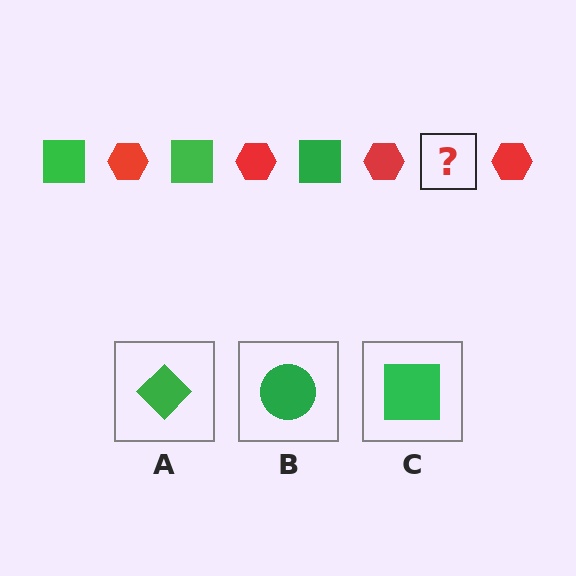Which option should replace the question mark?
Option C.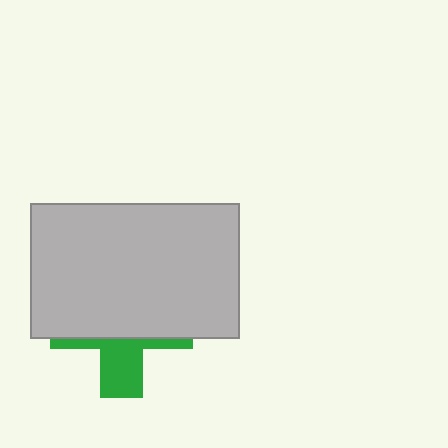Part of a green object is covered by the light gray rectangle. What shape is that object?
It is a cross.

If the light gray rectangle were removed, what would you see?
You would see the complete green cross.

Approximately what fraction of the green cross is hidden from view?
Roughly 67% of the green cross is hidden behind the light gray rectangle.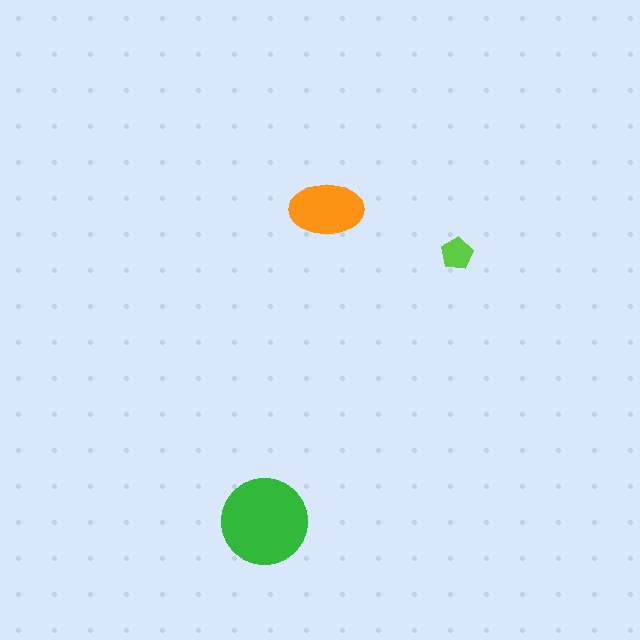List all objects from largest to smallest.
The green circle, the orange ellipse, the lime pentagon.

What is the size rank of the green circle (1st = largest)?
1st.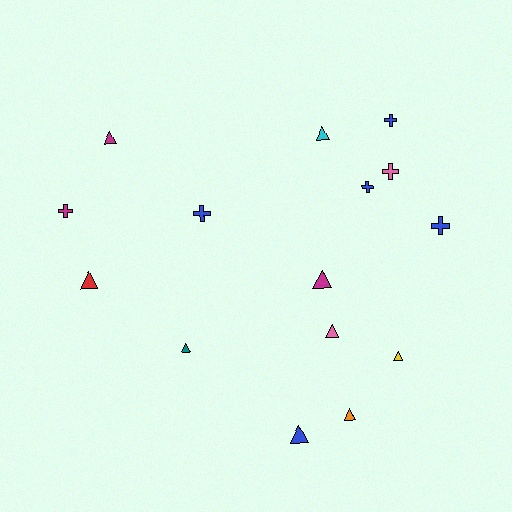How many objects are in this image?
There are 15 objects.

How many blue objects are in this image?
There are 5 blue objects.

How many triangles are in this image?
There are 9 triangles.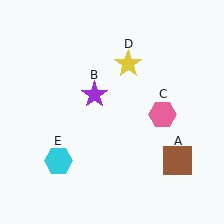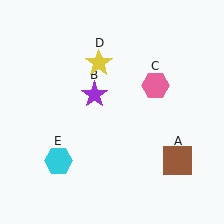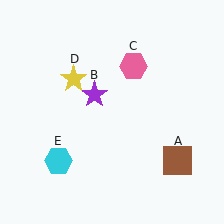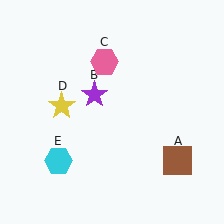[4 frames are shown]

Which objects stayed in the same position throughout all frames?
Brown square (object A) and purple star (object B) and cyan hexagon (object E) remained stationary.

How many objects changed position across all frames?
2 objects changed position: pink hexagon (object C), yellow star (object D).